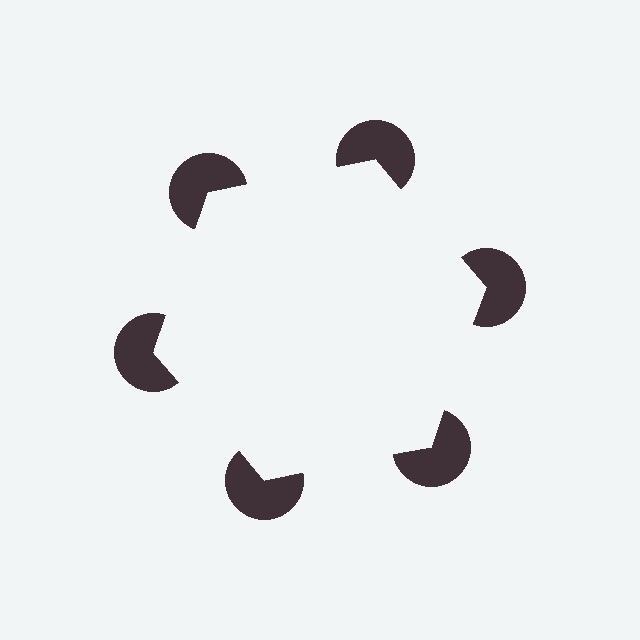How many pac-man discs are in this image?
There are 6 — one at each vertex of the illusory hexagon.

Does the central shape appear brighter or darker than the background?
It typically appears slightly brighter than the background, even though no actual brightness change is drawn.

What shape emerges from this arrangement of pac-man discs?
An illusory hexagon — its edges are inferred from the aligned wedge cuts in the pac-man discs, not physically drawn.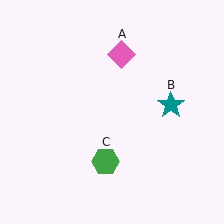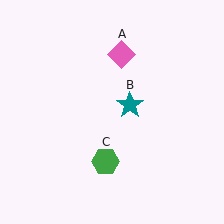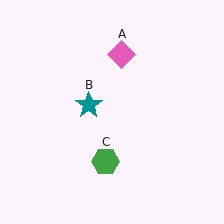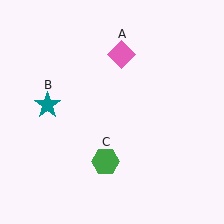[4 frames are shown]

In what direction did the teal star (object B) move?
The teal star (object B) moved left.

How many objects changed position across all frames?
1 object changed position: teal star (object B).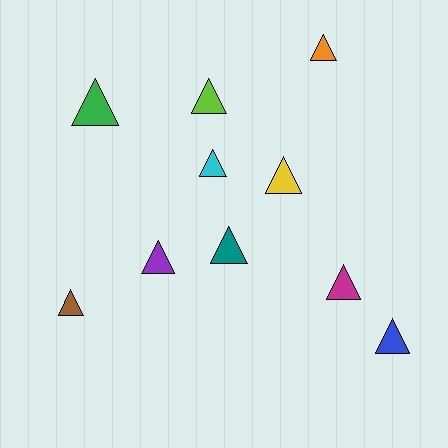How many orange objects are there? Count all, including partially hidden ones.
There is 1 orange object.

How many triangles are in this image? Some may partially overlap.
There are 10 triangles.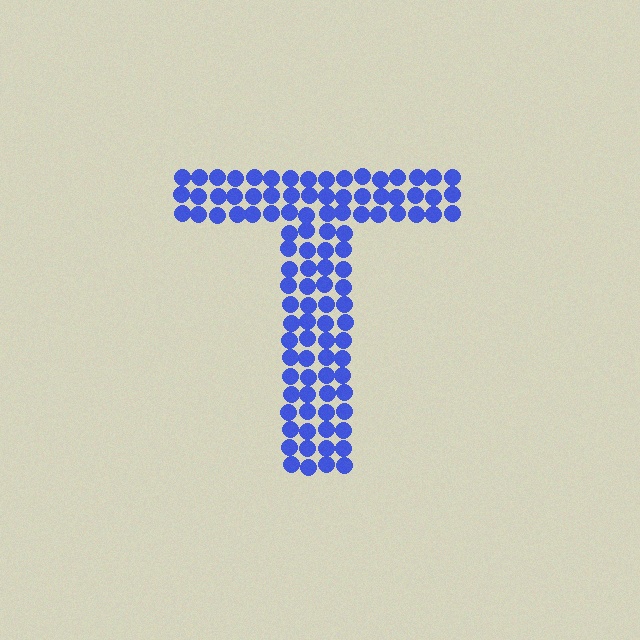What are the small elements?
The small elements are circles.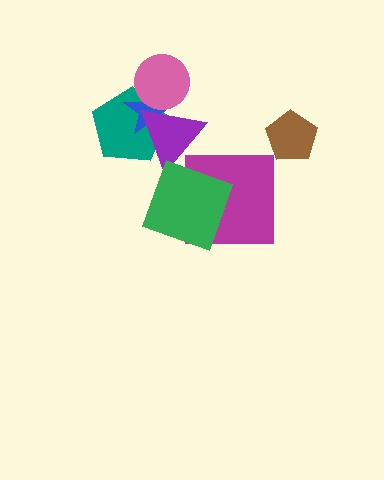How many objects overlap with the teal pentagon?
3 objects overlap with the teal pentagon.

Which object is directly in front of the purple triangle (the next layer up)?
The pink circle is directly in front of the purple triangle.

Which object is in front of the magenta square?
The green diamond is in front of the magenta square.